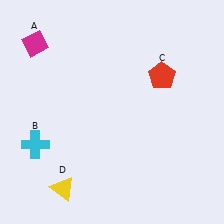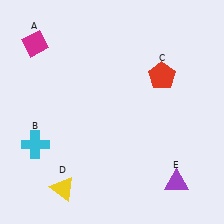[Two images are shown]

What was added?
A purple triangle (E) was added in Image 2.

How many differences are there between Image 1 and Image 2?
There is 1 difference between the two images.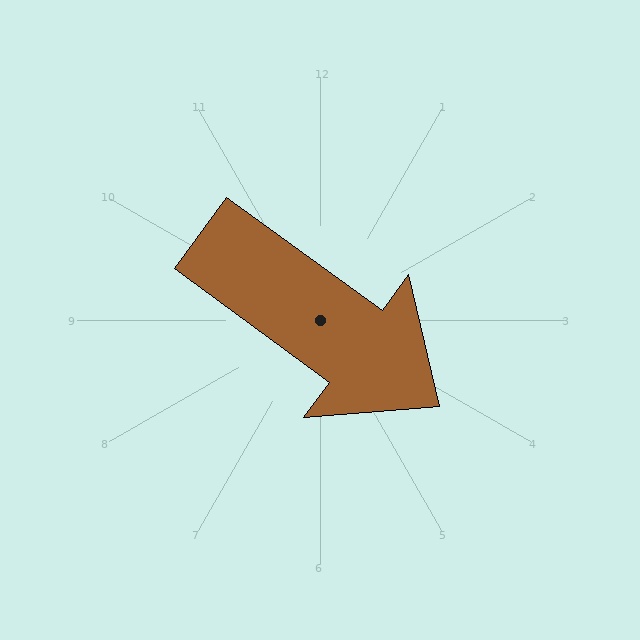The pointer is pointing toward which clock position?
Roughly 4 o'clock.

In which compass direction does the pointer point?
Southeast.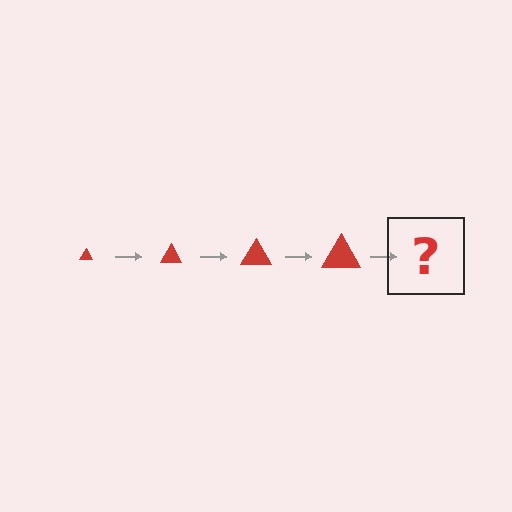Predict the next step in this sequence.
The next step is a red triangle, larger than the previous one.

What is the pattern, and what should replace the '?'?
The pattern is that the triangle gets progressively larger each step. The '?' should be a red triangle, larger than the previous one.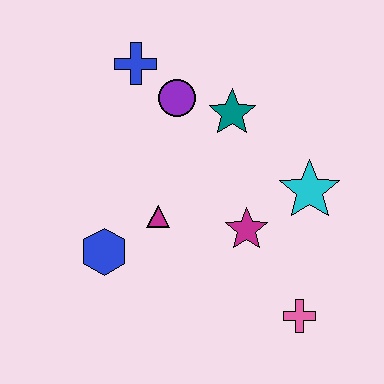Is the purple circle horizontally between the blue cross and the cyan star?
Yes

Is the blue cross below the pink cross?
No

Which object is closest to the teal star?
The purple circle is closest to the teal star.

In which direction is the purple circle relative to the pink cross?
The purple circle is above the pink cross.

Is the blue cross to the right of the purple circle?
No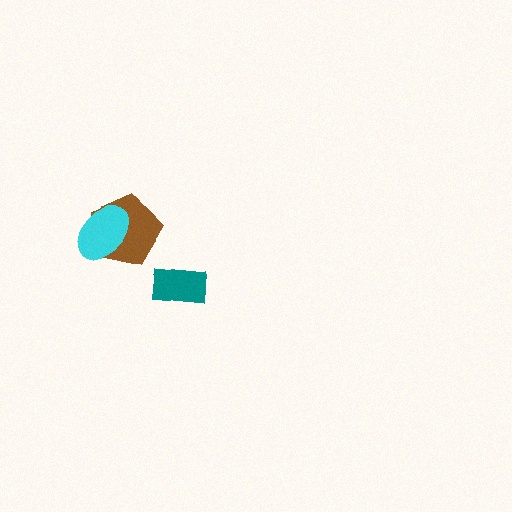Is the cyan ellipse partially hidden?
No, no other shape covers it.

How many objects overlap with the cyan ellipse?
1 object overlaps with the cyan ellipse.